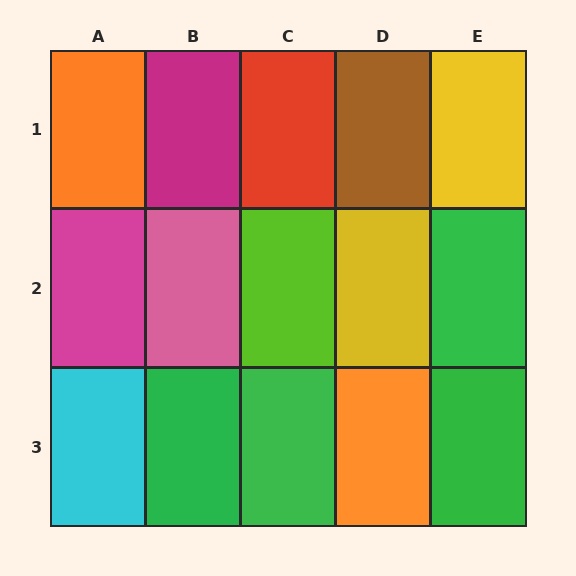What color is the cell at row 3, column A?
Cyan.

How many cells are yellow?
2 cells are yellow.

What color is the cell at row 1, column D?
Brown.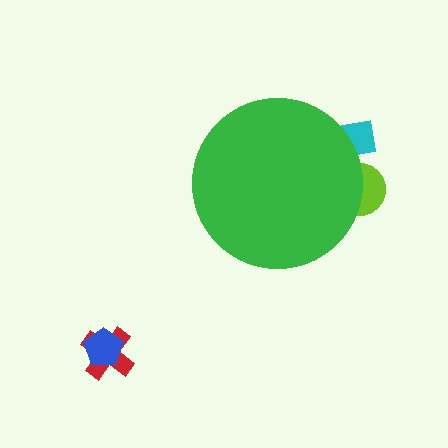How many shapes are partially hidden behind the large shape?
2 shapes are partially hidden.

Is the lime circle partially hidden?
Yes, the lime circle is partially hidden behind the green circle.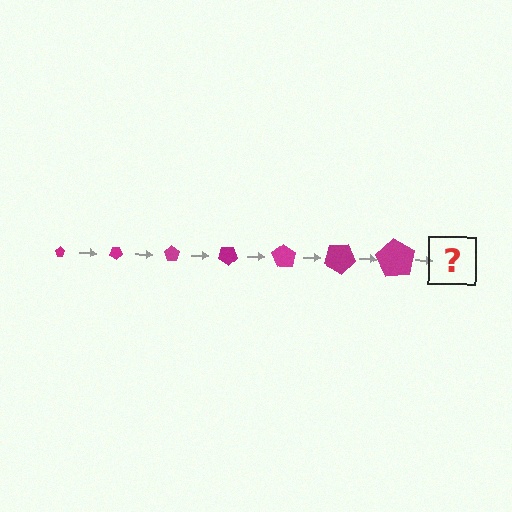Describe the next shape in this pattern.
It should be a pentagon, larger than the previous one and rotated 245 degrees from the start.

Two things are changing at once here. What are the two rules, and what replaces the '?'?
The two rules are that the pentagon grows larger each step and it rotates 35 degrees each step. The '?' should be a pentagon, larger than the previous one and rotated 245 degrees from the start.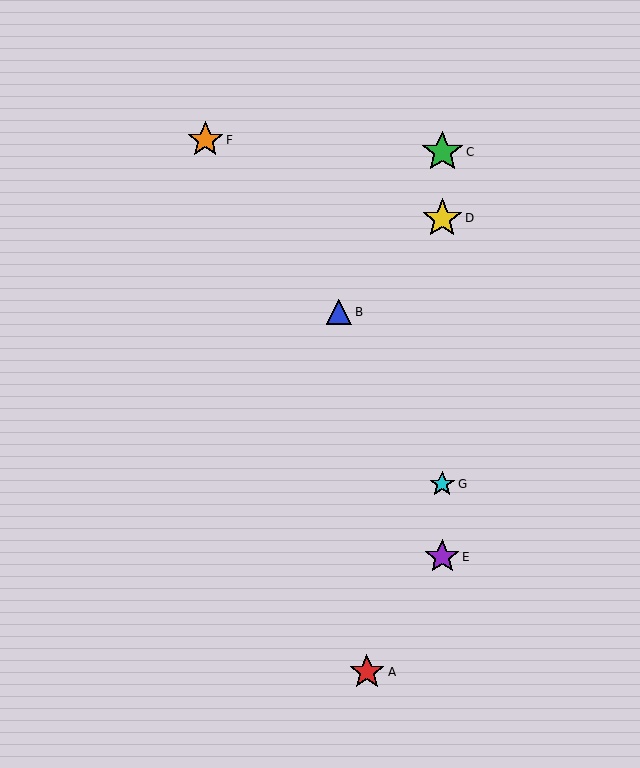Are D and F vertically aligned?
No, D is at x≈442 and F is at x≈205.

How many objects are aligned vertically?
4 objects (C, D, E, G) are aligned vertically.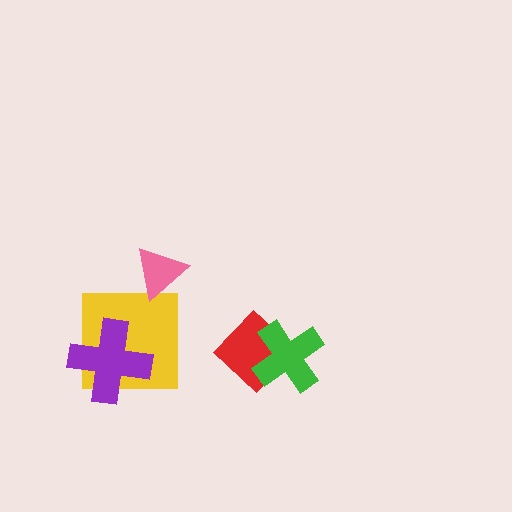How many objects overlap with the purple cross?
1 object overlaps with the purple cross.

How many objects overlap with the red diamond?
1 object overlaps with the red diamond.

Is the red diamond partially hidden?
Yes, it is partially covered by another shape.